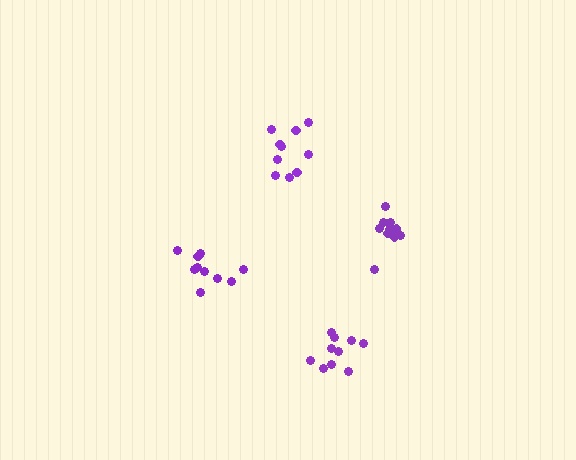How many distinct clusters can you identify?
There are 4 distinct clusters.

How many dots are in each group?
Group 1: 10 dots, Group 2: 12 dots, Group 3: 10 dots, Group 4: 10 dots (42 total).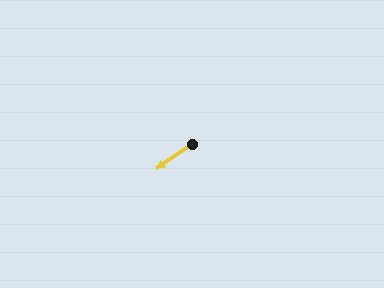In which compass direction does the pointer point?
Southwest.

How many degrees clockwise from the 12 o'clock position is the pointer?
Approximately 235 degrees.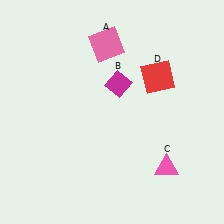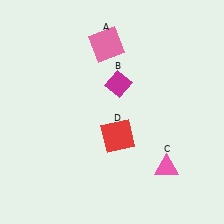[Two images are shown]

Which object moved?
The red square (D) moved down.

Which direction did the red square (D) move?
The red square (D) moved down.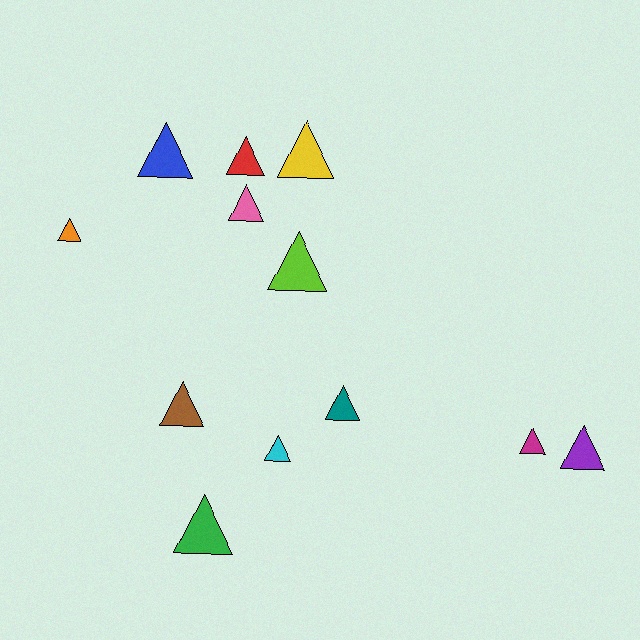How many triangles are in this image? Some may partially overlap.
There are 12 triangles.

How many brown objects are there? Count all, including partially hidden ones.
There is 1 brown object.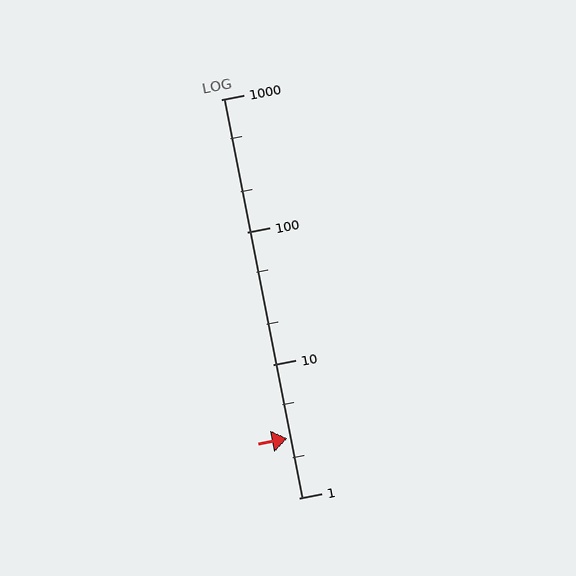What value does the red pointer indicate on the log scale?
The pointer indicates approximately 2.8.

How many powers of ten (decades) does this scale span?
The scale spans 3 decades, from 1 to 1000.